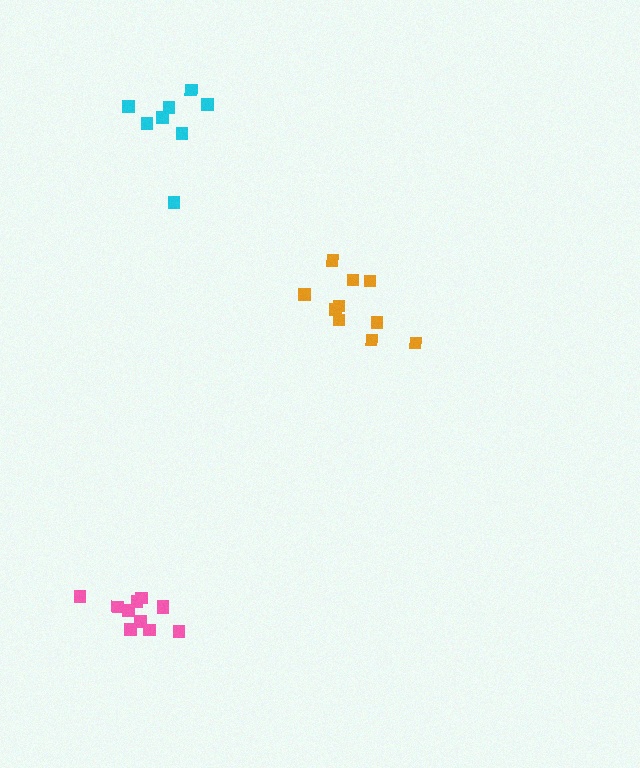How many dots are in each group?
Group 1: 10 dots, Group 2: 11 dots, Group 3: 8 dots (29 total).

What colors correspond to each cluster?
The clusters are colored: orange, pink, cyan.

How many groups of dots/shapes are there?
There are 3 groups.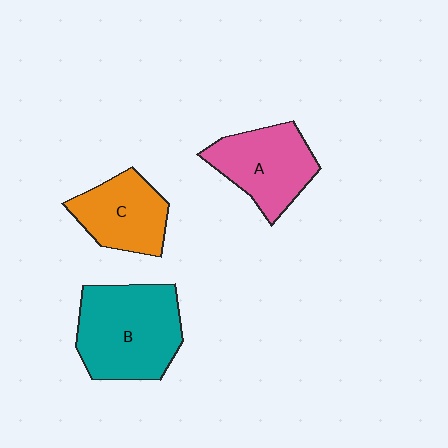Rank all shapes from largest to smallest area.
From largest to smallest: B (teal), A (pink), C (orange).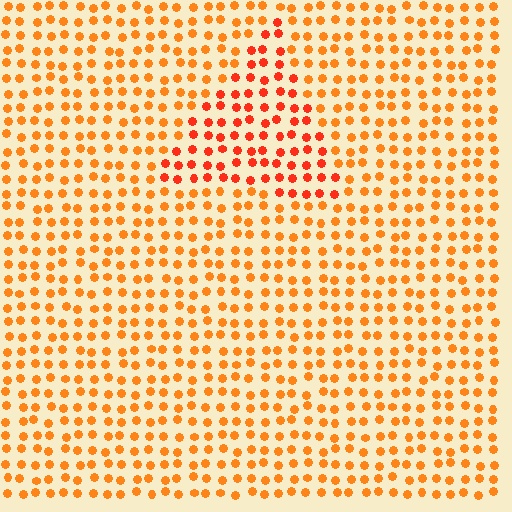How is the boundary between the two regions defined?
The boundary is defined purely by a slight shift in hue (about 23 degrees). Spacing, size, and orientation are identical on both sides.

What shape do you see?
I see a triangle.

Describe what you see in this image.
The image is filled with small orange elements in a uniform arrangement. A triangle-shaped region is visible where the elements are tinted to a slightly different hue, forming a subtle color boundary.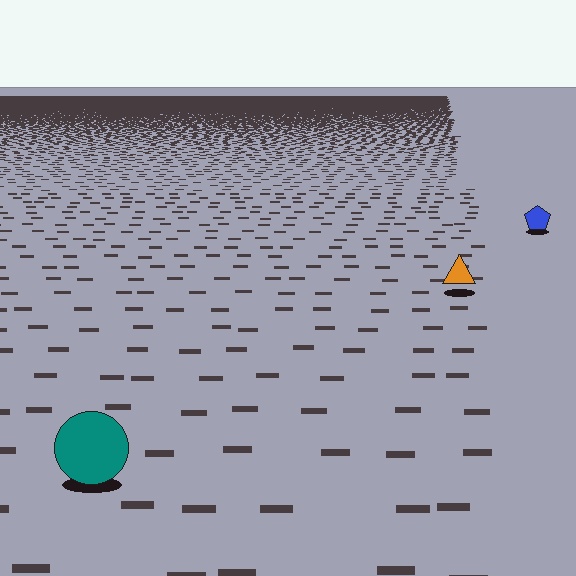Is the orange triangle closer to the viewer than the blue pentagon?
Yes. The orange triangle is closer — you can tell from the texture gradient: the ground texture is coarser near it.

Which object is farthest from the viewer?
The blue pentagon is farthest from the viewer. It appears smaller and the ground texture around it is denser.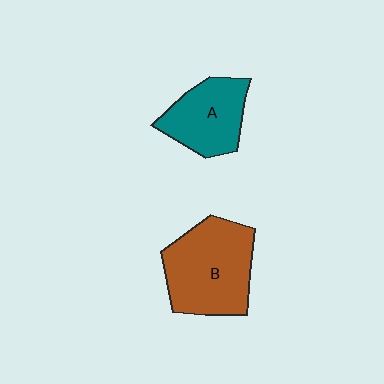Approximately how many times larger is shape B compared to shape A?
Approximately 1.4 times.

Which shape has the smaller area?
Shape A (teal).